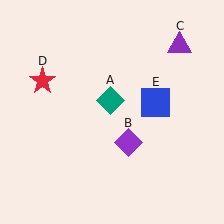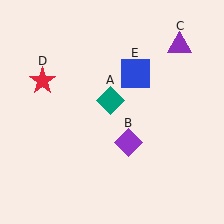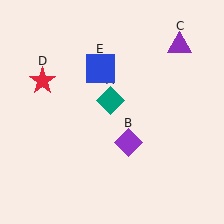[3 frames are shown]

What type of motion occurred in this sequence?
The blue square (object E) rotated counterclockwise around the center of the scene.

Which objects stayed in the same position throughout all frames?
Teal diamond (object A) and purple diamond (object B) and purple triangle (object C) and red star (object D) remained stationary.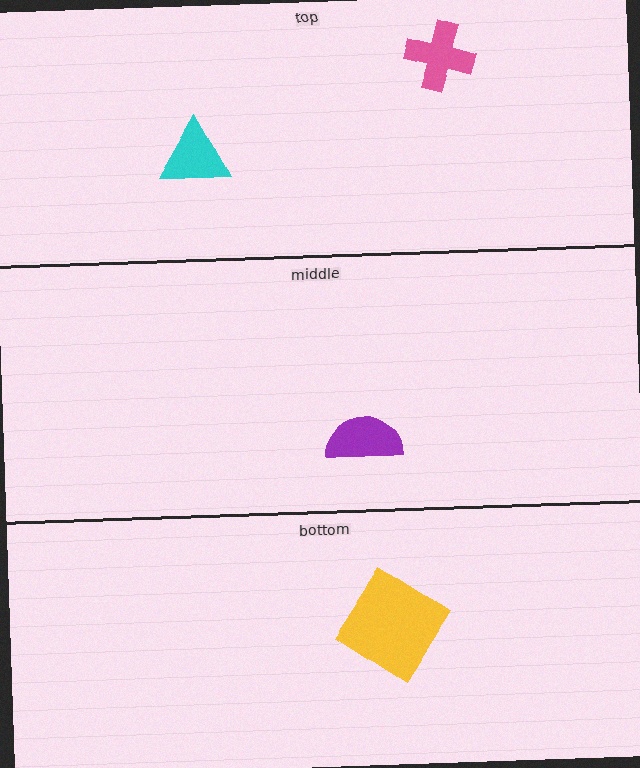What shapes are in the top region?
The cyan triangle, the pink cross.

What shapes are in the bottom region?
The yellow diamond.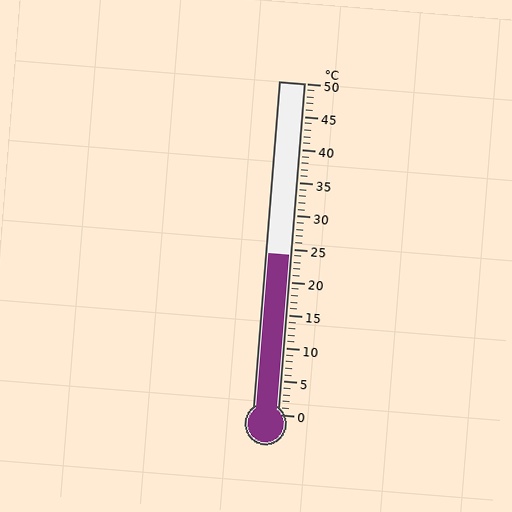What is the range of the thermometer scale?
The thermometer scale ranges from 0°C to 50°C.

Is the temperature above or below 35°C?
The temperature is below 35°C.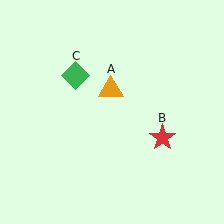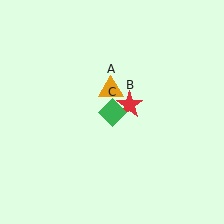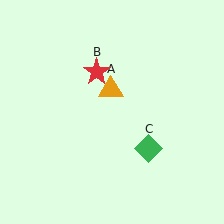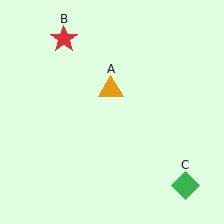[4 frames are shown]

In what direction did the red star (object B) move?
The red star (object B) moved up and to the left.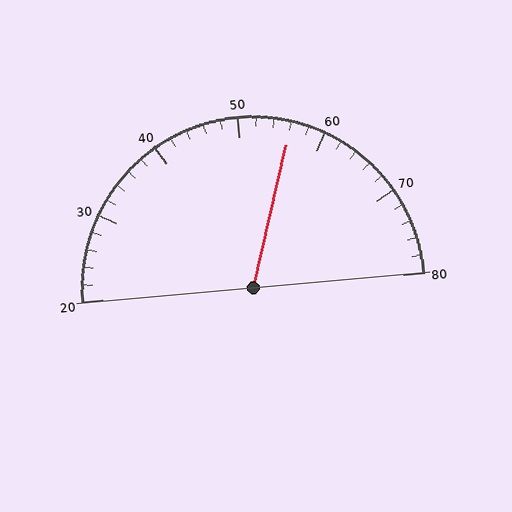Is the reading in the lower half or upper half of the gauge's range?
The reading is in the upper half of the range (20 to 80).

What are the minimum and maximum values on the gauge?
The gauge ranges from 20 to 80.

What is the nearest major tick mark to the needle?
The nearest major tick mark is 60.